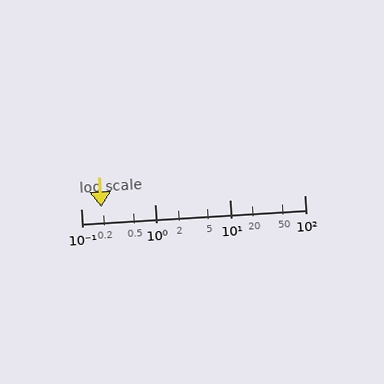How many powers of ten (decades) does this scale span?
The scale spans 3 decades, from 0.1 to 100.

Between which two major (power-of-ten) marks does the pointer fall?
The pointer is between 0.1 and 1.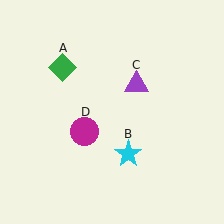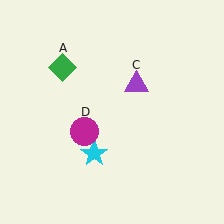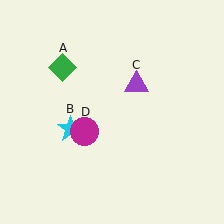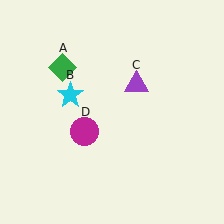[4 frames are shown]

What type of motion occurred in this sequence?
The cyan star (object B) rotated clockwise around the center of the scene.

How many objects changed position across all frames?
1 object changed position: cyan star (object B).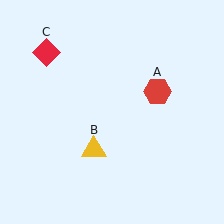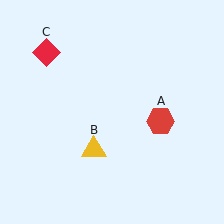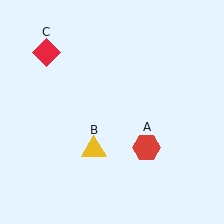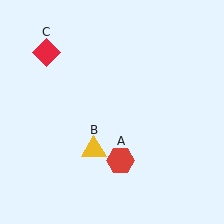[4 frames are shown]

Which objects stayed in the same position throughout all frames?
Yellow triangle (object B) and red diamond (object C) remained stationary.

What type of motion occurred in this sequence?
The red hexagon (object A) rotated clockwise around the center of the scene.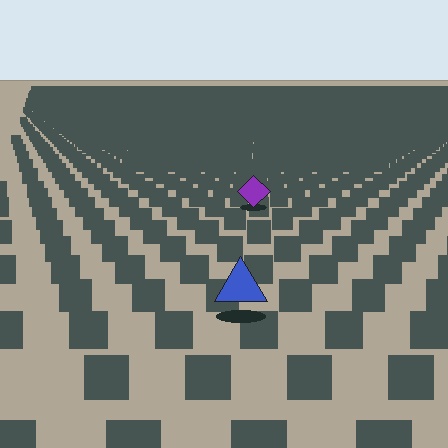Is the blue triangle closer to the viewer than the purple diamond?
Yes. The blue triangle is closer — you can tell from the texture gradient: the ground texture is coarser near it.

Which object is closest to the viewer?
The blue triangle is closest. The texture marks near it are larger and more spread out.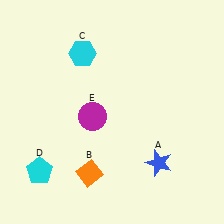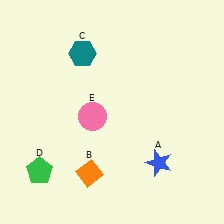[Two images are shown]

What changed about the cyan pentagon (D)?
In Image 1, D is cyan. In Image 2, it changed to green.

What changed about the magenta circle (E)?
In Image 1, E is magenta. In Image 2, it changed to pink.